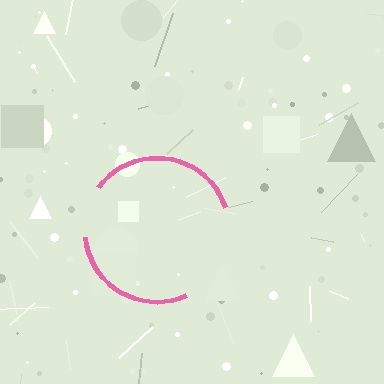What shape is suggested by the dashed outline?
The dashed outline suggests a circle.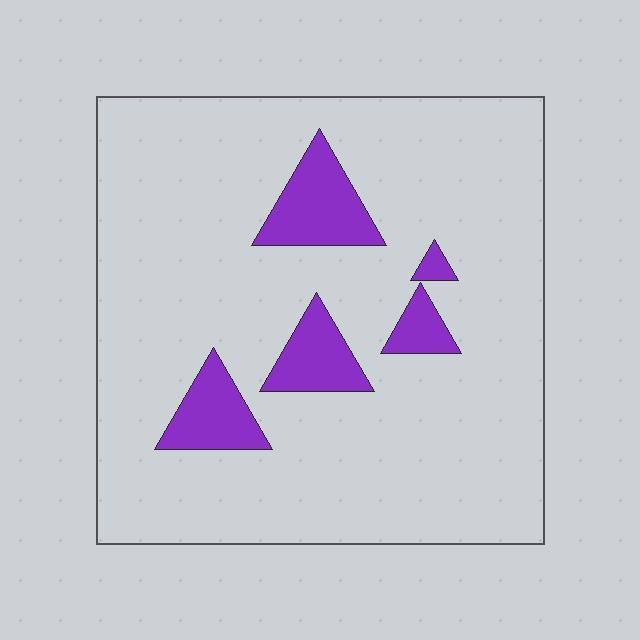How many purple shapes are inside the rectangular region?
5.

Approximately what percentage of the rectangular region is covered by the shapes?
Approximately 10%.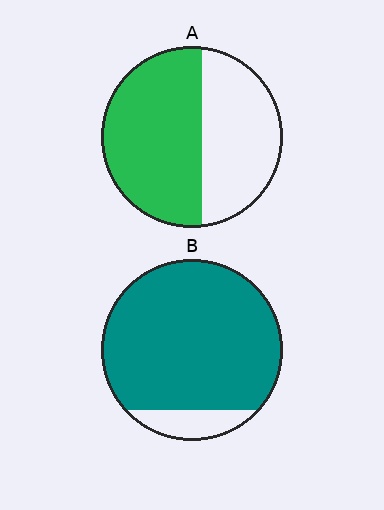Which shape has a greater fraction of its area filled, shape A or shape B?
Shape B.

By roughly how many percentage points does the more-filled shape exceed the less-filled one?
By roughly 30 percentage points (B over A).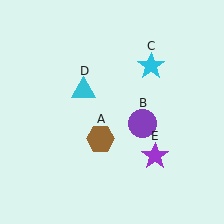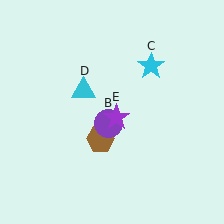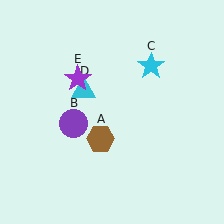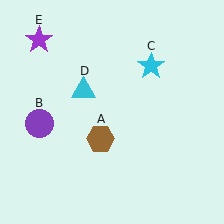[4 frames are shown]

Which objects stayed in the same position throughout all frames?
Brown hexagon (object A) and cyan star (object C) and cyan triangle (object D) remained stationary.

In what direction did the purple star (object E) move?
The purple star (object E) moved up and to the left.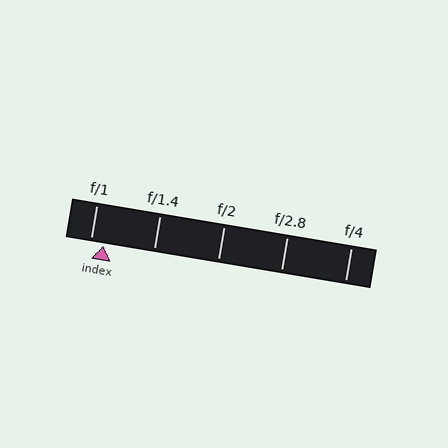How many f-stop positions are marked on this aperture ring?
There are 5 f-stop positions marked.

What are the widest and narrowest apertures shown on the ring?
The widest aperture shown is f/1 and the narrowest is f/4.